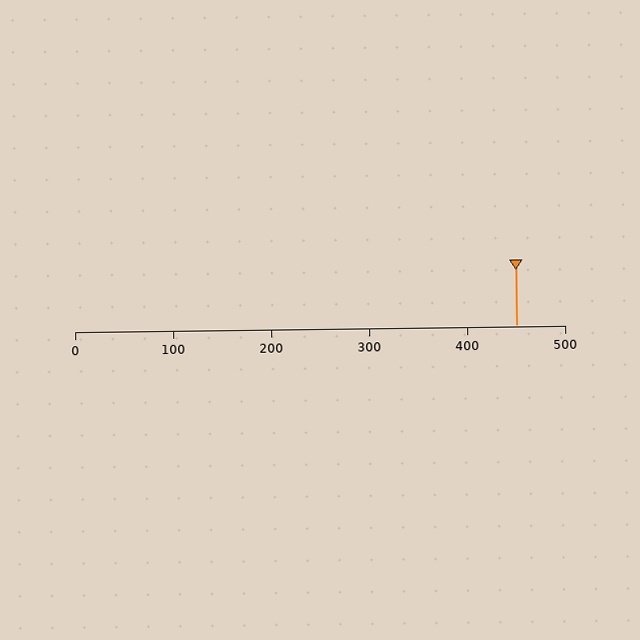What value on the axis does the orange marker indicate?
The marker indicates approximately 450.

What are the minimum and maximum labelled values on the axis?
The axis runs from 0 to 500.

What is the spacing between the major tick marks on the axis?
The major ticks are spaced 100 apart.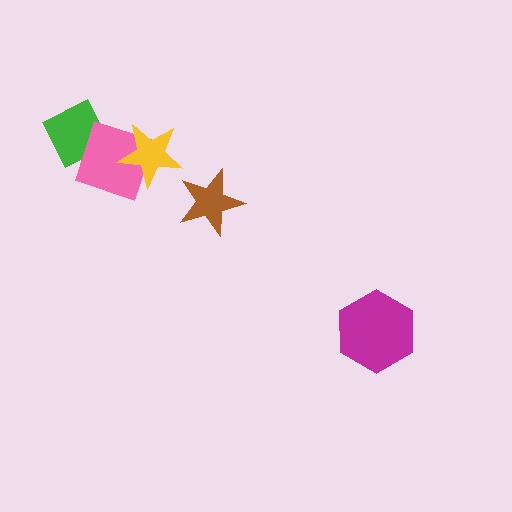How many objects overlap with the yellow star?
1 object overlaps with the yellow star.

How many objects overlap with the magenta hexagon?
0 objects overlap with the magenta hexagon.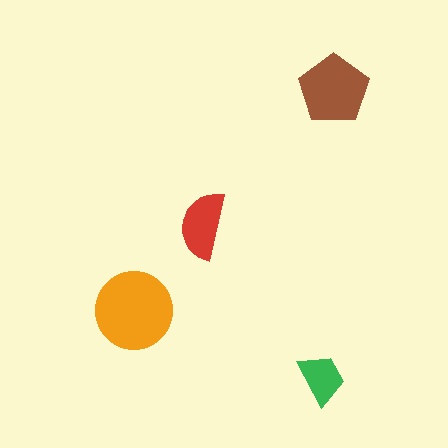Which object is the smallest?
The green trapezoid.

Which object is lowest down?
The green trapezoid is bottommost.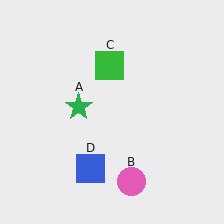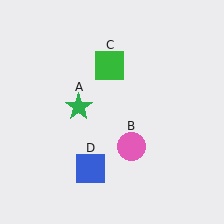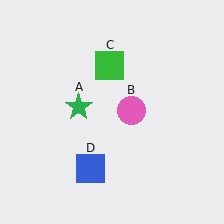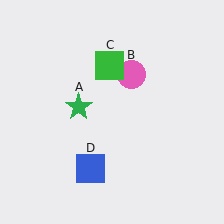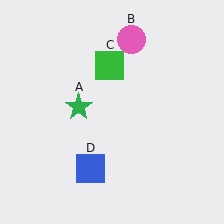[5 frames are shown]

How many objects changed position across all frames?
1 object changed position: pink circle (object B).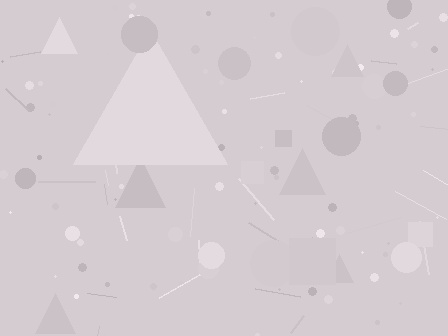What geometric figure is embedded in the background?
A triangle is embedded in the background.